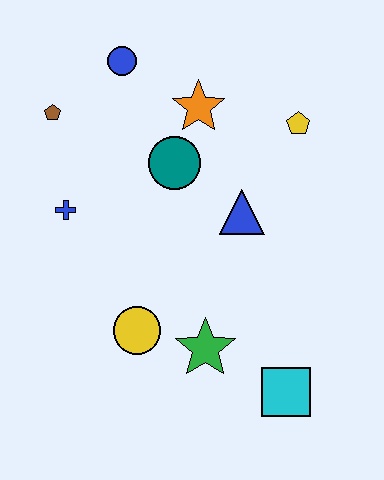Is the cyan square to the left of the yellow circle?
No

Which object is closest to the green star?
The yellow circle is closest to the green star.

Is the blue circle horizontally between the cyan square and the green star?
No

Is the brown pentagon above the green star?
Yes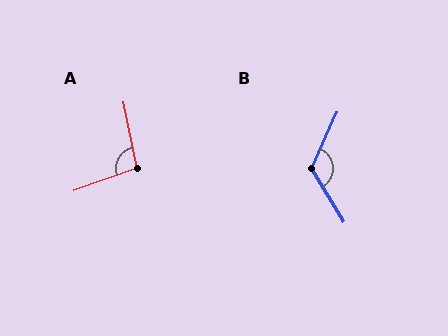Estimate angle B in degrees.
Approximately 124 degrees.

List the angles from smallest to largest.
A (97°), B (124°).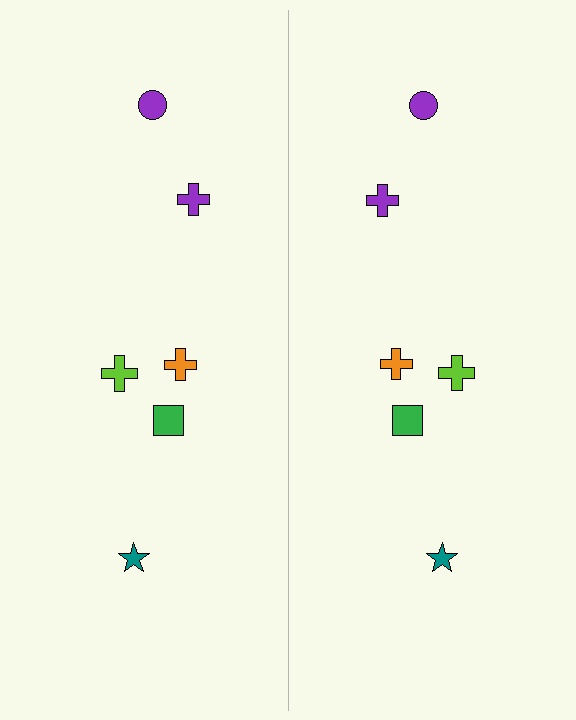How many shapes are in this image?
There are 12 shapes in this image.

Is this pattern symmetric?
Yes, this pattern has bilateral (reflection) symmetry.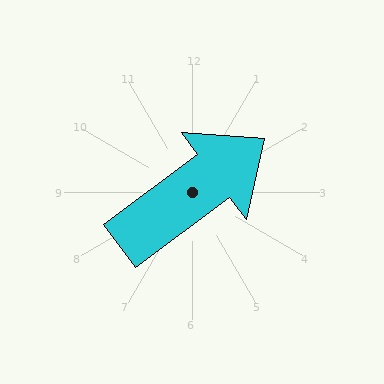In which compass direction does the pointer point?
Northeast.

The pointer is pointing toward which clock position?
Roughly 2 o'clock.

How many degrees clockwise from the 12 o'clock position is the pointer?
Approximately 53 degrees.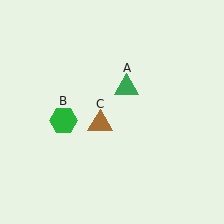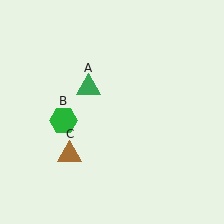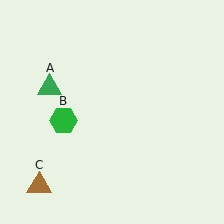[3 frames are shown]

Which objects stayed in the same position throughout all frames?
Green hexagon (object B) remained stationary.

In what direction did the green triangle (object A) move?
The green triangle (object A) moved left.